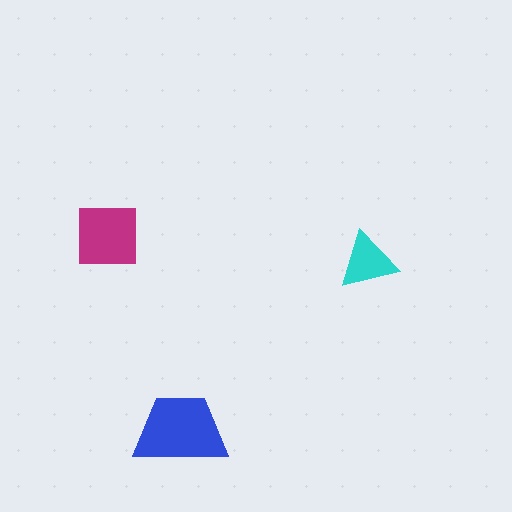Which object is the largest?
The blue trapezoid.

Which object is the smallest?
The cyan triangle.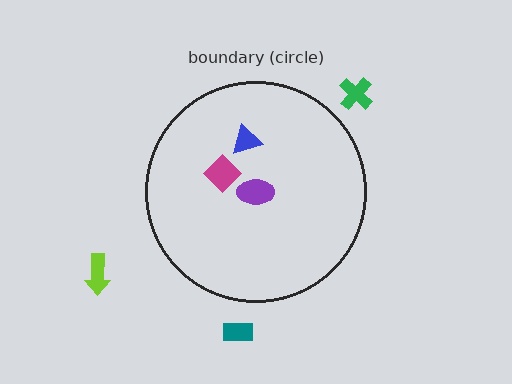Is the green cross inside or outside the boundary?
Outside.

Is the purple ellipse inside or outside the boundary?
Inside.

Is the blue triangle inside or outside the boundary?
Inside.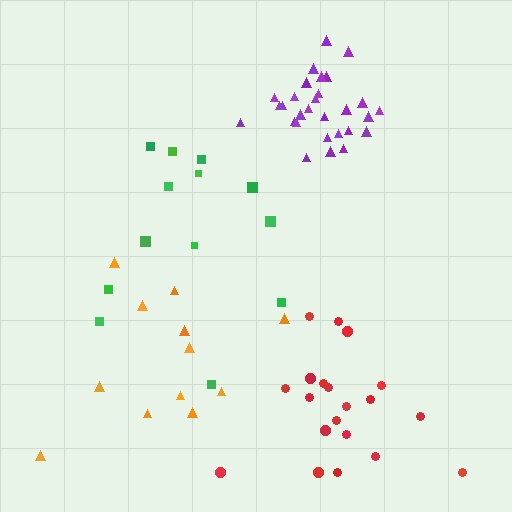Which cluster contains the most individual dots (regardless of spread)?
Purple (29).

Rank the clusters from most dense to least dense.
purple, red, green, orange.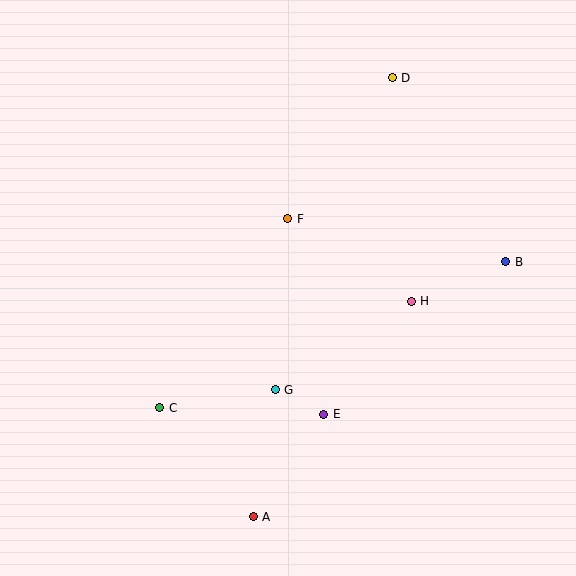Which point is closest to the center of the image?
Point F at (288, 219) is closest to the center.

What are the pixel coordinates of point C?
Point C is at (160, 408).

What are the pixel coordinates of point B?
Point B is at (506, 262).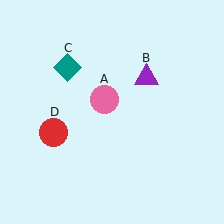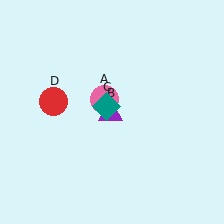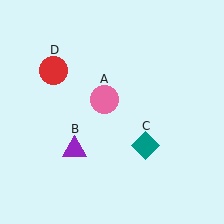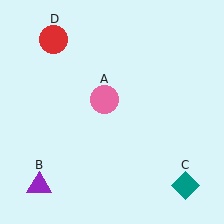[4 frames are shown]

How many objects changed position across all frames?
3 objects changed position: purple triangle (object B), teal diamond (object C), red circle (object D).